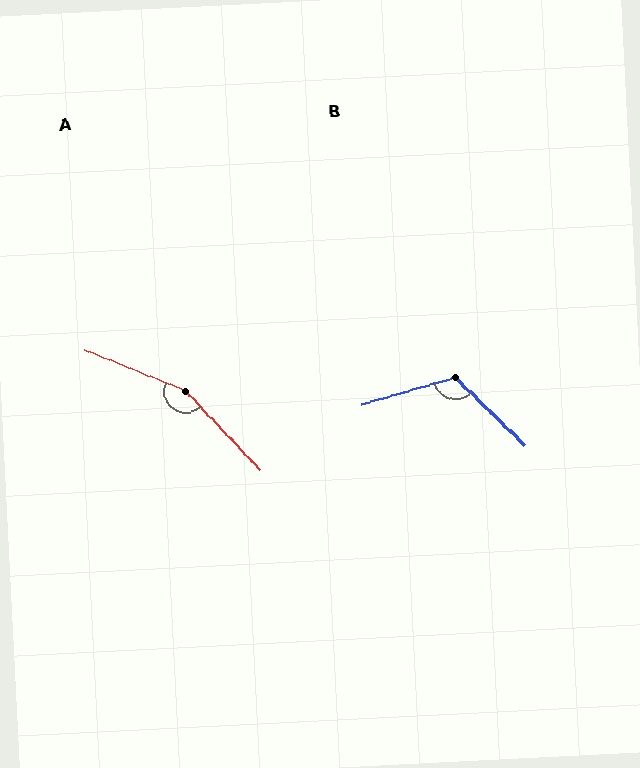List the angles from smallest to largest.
B (120°), A (155°).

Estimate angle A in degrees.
Approximately 155 degrees.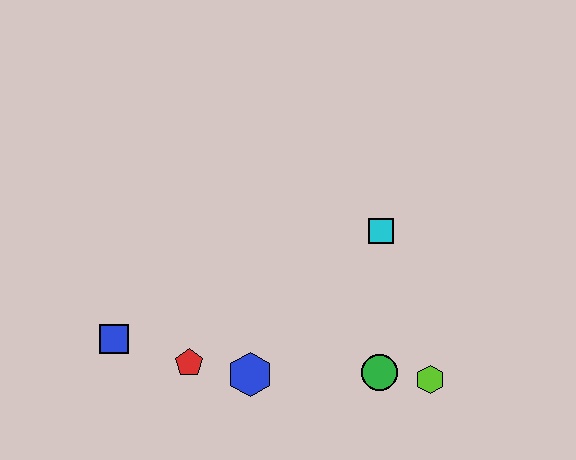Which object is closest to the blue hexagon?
The red pentagon is closest to the blue hexagon.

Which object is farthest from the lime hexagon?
The blue square is farthest from the lime hexagon.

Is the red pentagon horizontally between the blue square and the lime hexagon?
Yes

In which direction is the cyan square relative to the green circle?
The cyan square is above the green circle.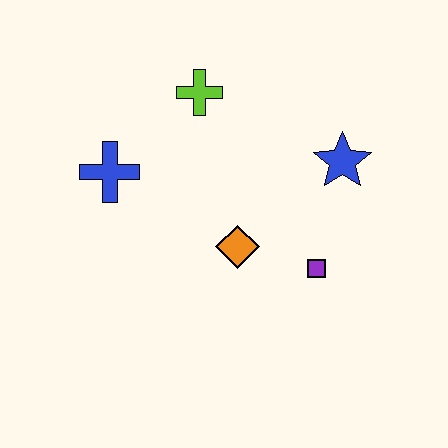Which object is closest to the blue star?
The purple square is closest to the blue star.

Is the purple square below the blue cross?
Yes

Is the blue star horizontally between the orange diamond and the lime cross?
No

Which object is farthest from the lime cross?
The purple square is farthest from the lime cross.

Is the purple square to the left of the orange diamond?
No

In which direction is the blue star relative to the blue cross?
The blue star is to the right of the blue cross.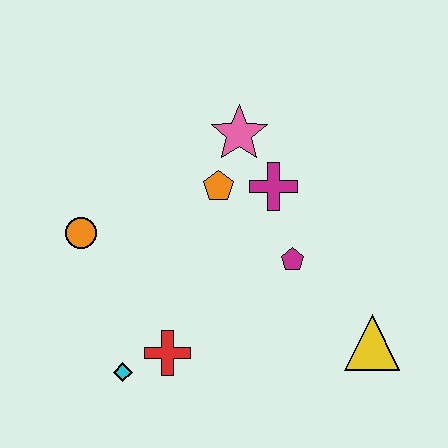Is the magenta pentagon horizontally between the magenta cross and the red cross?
No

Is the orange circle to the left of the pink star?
Yes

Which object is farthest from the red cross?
The pink star is farthest from the red cross.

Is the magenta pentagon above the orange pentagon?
No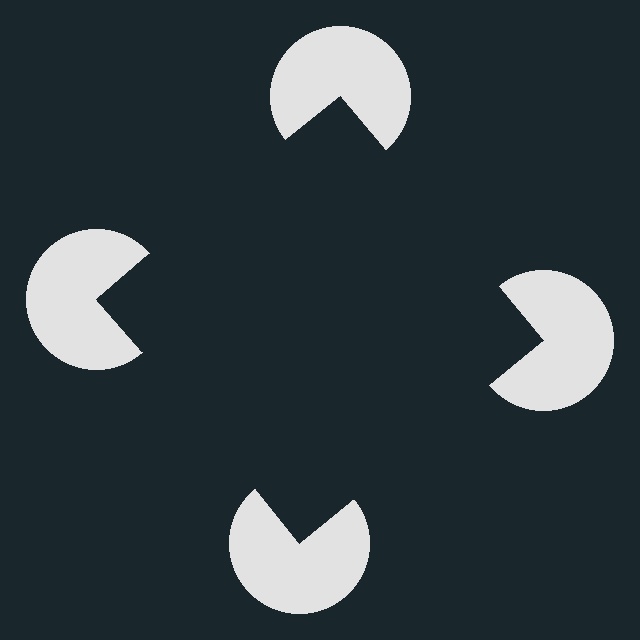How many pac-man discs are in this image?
There are 4 — one at each vertex of the illusory square.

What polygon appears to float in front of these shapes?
An illusory square — its edges are inferred from the aligned wedge cuts in the pac-man discs, not physically drawn.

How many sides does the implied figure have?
4 sides.